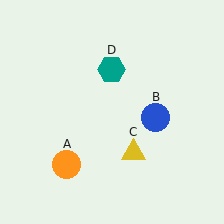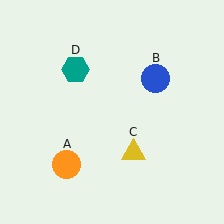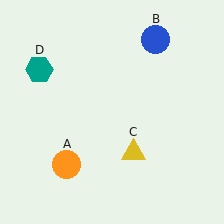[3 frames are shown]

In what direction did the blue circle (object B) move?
The blue circle (object B) moved up.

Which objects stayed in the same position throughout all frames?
Orange circle (object A) and yellow triangle (object C) remained stationary.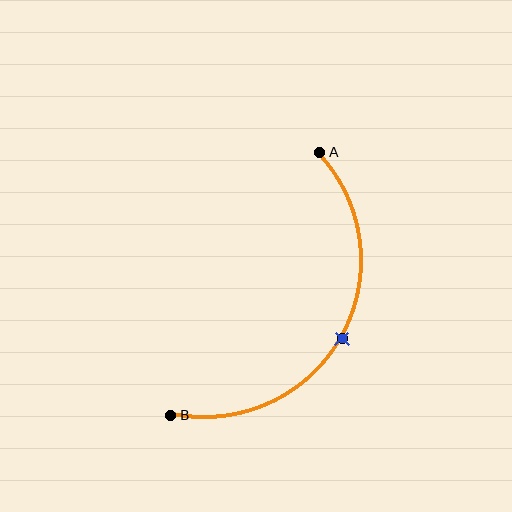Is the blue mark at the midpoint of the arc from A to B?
Yes. The blue mark lies on the arc at equal arc-length from both A and B — it is the arc midpoint.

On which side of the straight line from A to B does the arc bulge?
The arc bulges to the right of the straight line connecting A and B.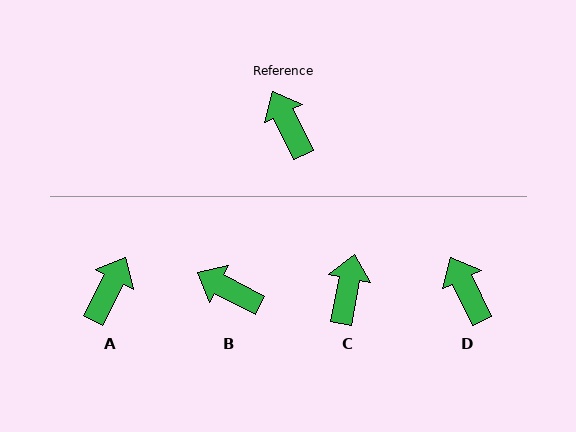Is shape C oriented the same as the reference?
No, it is off by about 37 degrees.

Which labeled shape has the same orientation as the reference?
D.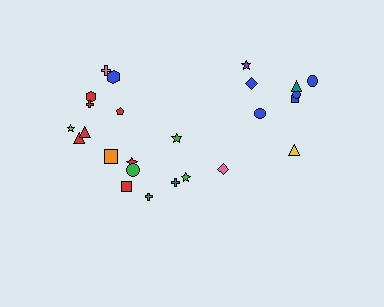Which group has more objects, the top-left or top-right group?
The top-left group.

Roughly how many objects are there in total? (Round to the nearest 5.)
Roughly 25 objects in total.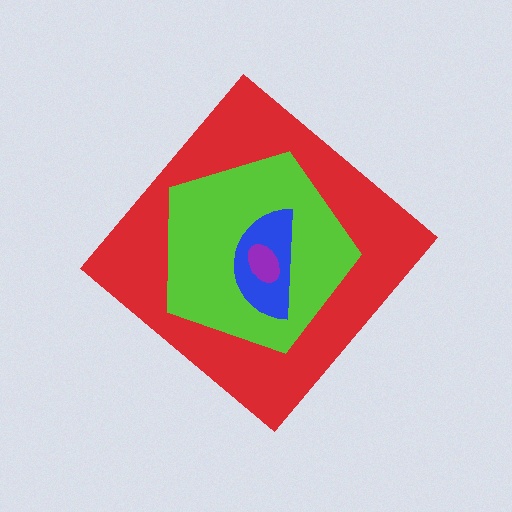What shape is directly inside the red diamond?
The lime pentagon.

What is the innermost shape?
The purple ellipse.